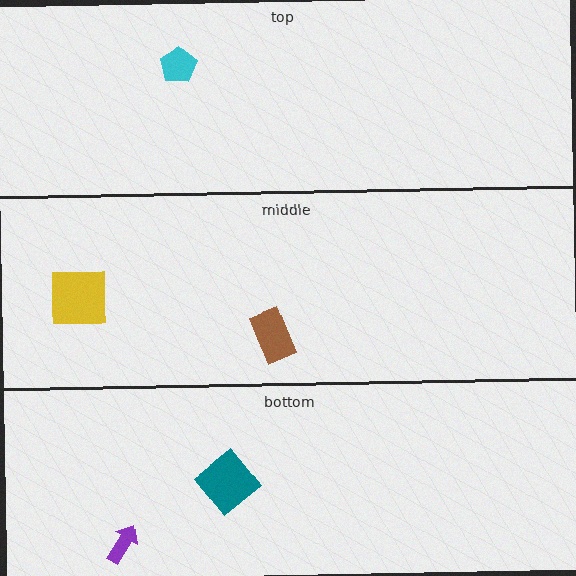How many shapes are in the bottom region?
2.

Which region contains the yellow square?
The middle region.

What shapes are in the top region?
The cyan pentagon.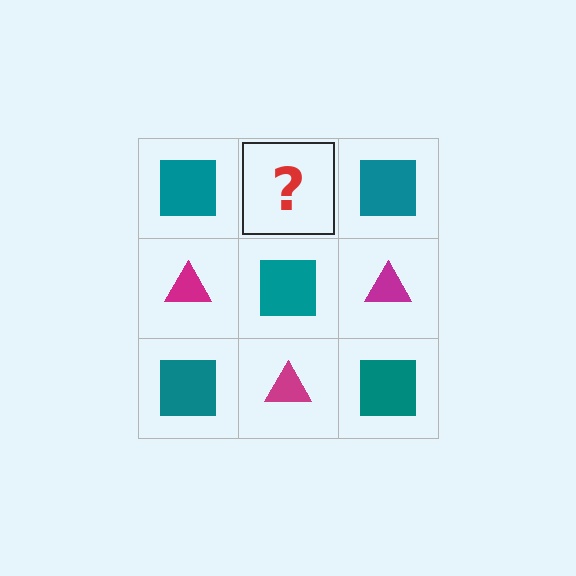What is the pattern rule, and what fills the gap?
The rule is that it alternates teal square and magenta triangle in a checkerboard pattern. The gap should be filled with a magenta triangle.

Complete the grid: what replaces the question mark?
The question mark should be replaced with a magenta triangle.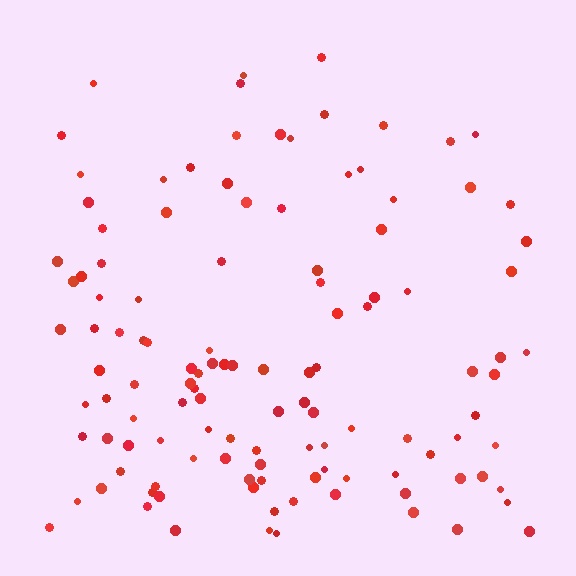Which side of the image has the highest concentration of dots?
The bottom.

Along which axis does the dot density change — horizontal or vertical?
Vertical.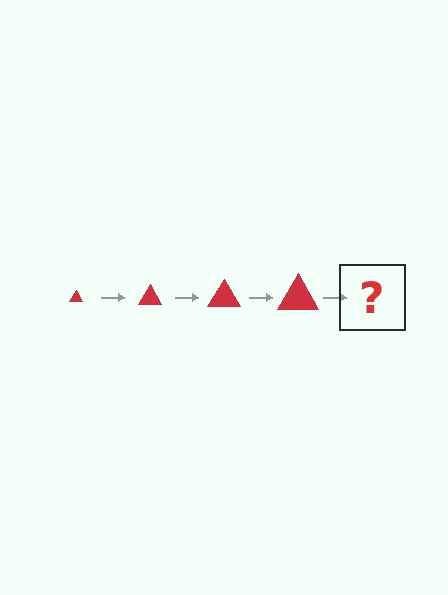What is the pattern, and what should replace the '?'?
The pattern is that the triangle gets progressively larger each step. The '?' should be a red triangle, larger than the previous one.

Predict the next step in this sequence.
The next step is a red triangle, larger than the previous one.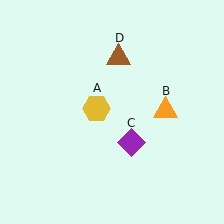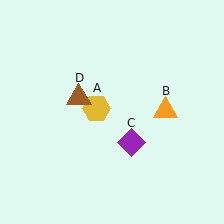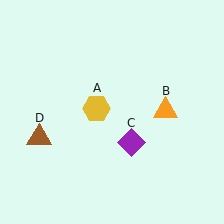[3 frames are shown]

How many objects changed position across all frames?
1 object changed position: brown triangle (object D).